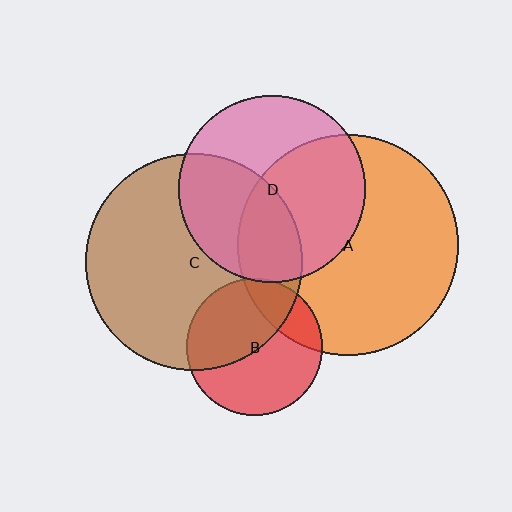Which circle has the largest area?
Circle A (orange).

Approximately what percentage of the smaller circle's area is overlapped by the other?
Approximately 20%.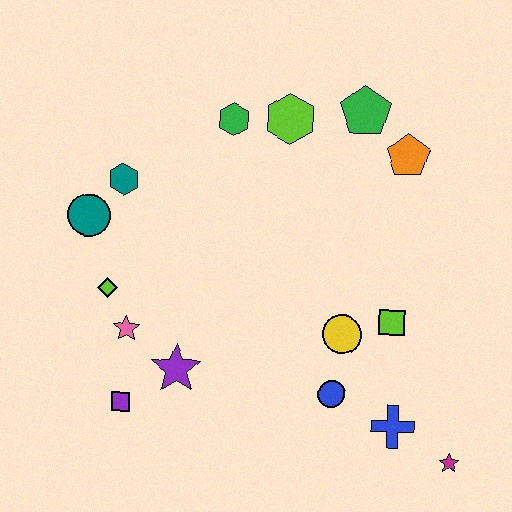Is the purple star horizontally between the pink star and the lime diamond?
No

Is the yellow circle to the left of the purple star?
No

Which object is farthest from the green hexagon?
The magenta star is farthest from the green hexagon.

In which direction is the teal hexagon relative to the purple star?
The teal hexagon is above the purple star.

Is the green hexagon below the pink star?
No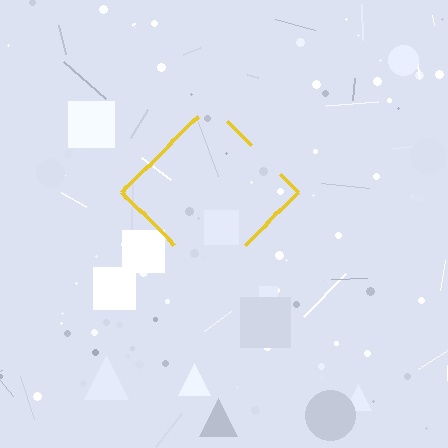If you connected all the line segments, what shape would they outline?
They would outline a diamond.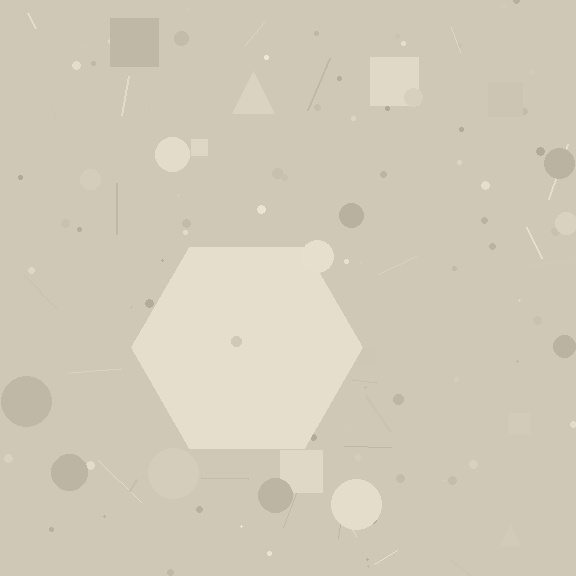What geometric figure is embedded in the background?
A hexagon is embedded in the background.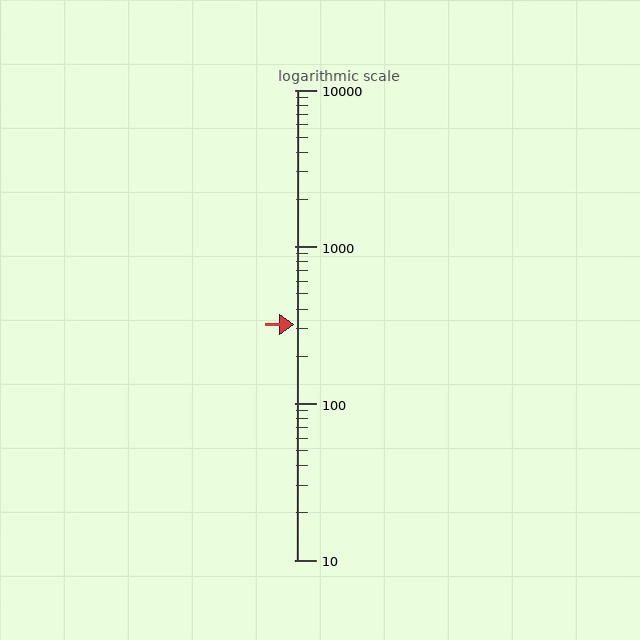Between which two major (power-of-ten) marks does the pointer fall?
The pointer is between 100 and 1000.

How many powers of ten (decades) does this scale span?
The scale spans 3 decades, from 10 to 10000.